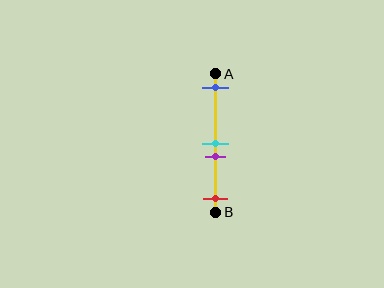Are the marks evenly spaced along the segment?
No, the marks are not evenly spaced.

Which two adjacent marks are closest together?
The cyan and purple marks are the closest adjacent pair.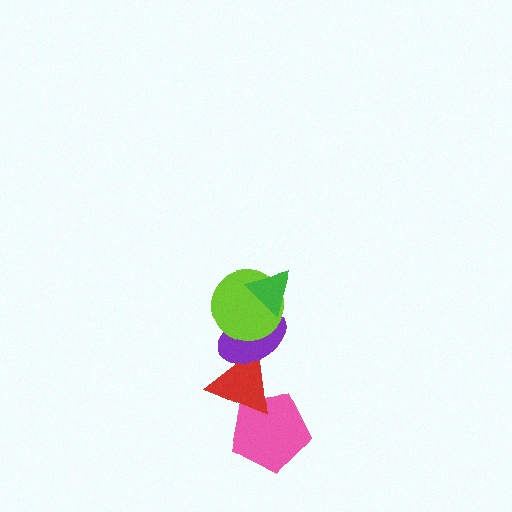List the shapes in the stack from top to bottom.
From top to bottom: the green triangle, the lime circle, the purple ellipse, the red triangle, the pink pentagon.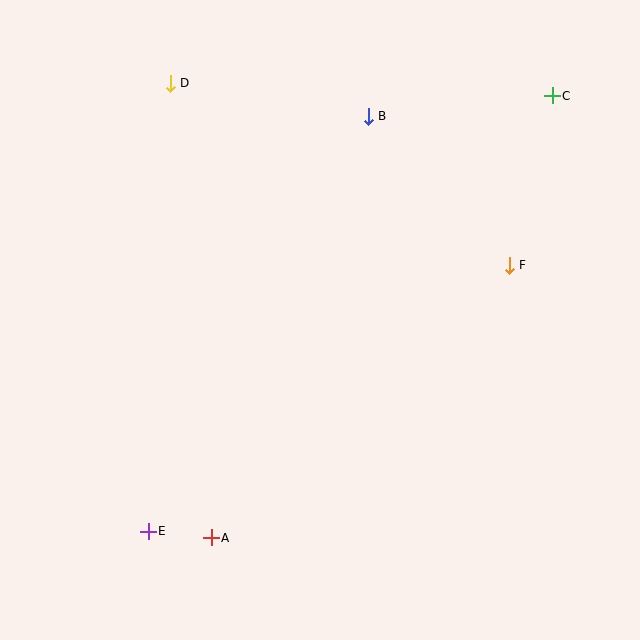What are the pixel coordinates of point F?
Point F is at (509, 265).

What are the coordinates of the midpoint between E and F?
The midpoint between E and F is at (329, 398).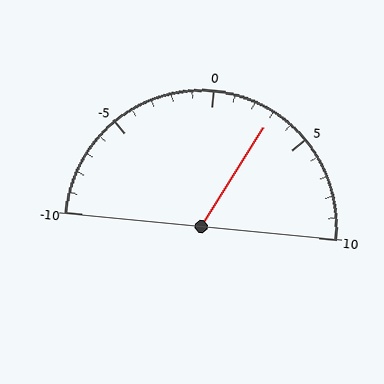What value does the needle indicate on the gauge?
The needle indicates approximately 3.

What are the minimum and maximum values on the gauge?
The gauge ranges from -10 to 10.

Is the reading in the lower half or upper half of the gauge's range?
The reading is in the upper half of the range (-10 to 10).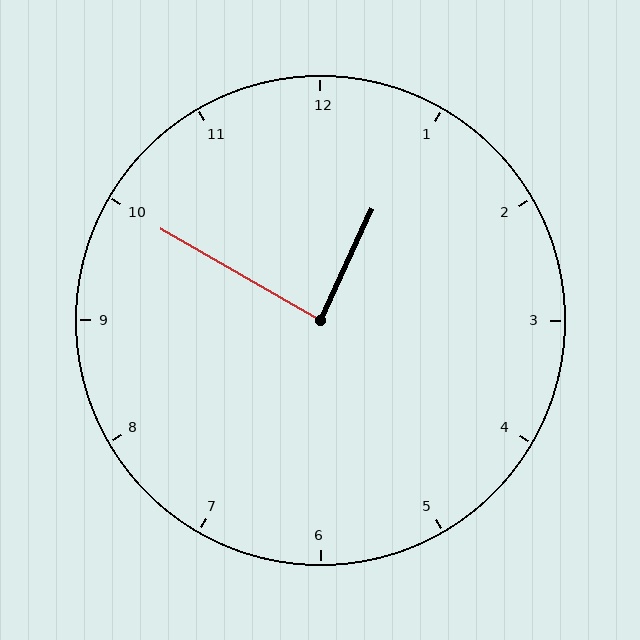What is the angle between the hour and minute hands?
Approximately 85 degrees.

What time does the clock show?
12:50.